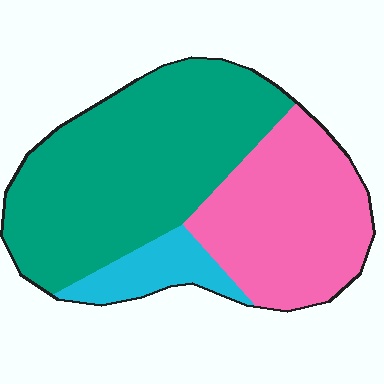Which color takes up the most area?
Teal, at roughly 55%.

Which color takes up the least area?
Cyan, at roughly 10%.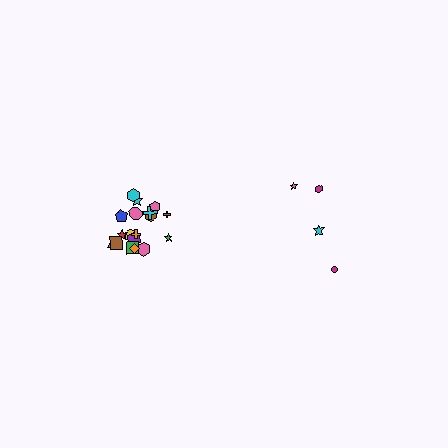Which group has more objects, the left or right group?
The left group.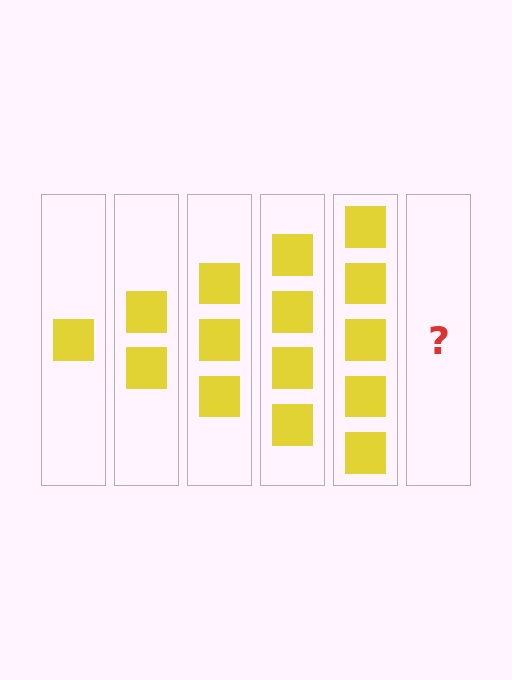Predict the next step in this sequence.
The next step is 6 squares.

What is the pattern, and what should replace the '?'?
The pattern is that each step adds one more square. The '?' should be 6 squares.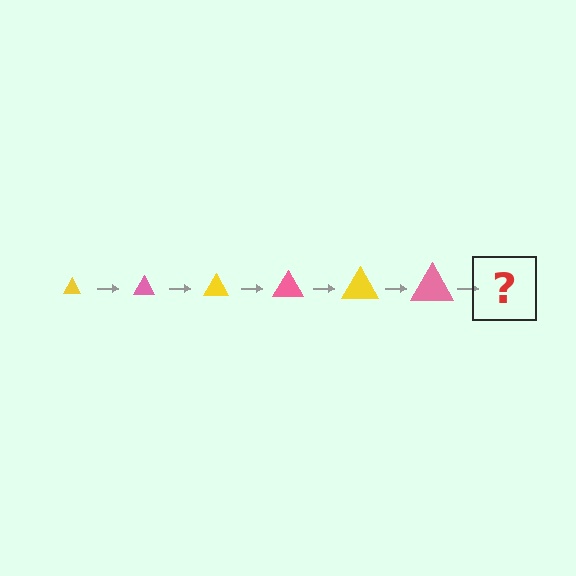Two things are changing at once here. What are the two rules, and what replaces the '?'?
The two rules are that the triangle grows larger each step and the color cycles through yellow and pink. The '?' should be a yellow triangle, larger than the previous one.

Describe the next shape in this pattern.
It should be a yellow triangle, larger than the previous one.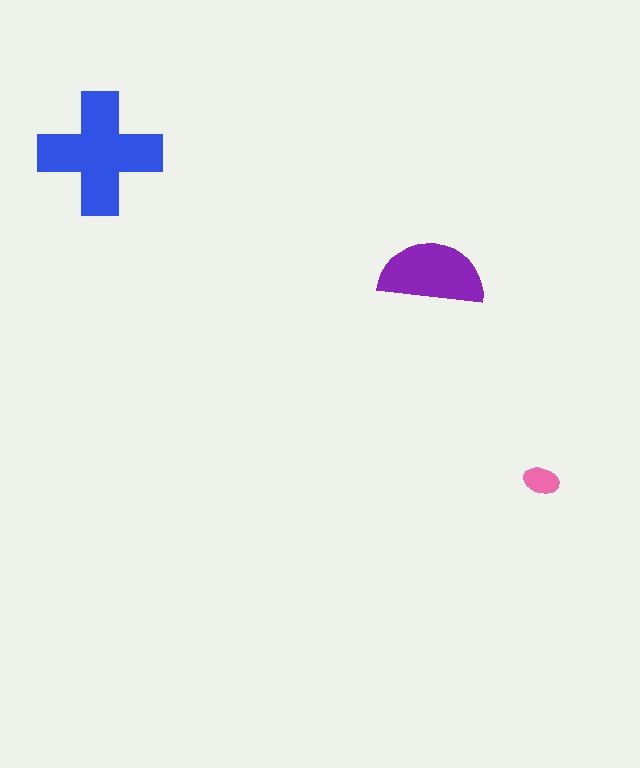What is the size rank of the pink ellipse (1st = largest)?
3rd.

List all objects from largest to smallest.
The blue cross, the purple semicircle, the pink ellipse.